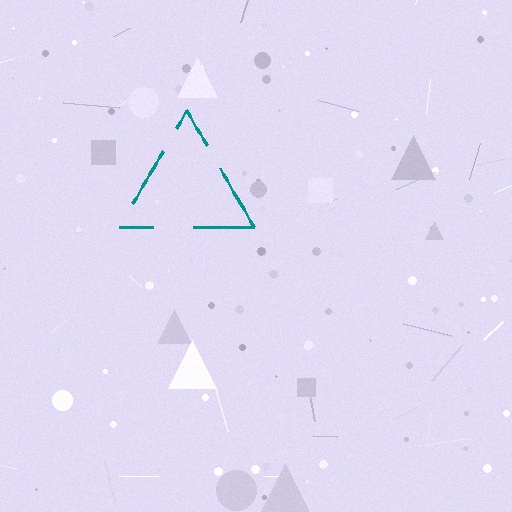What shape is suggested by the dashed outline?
The dashed outline suggests a triangle.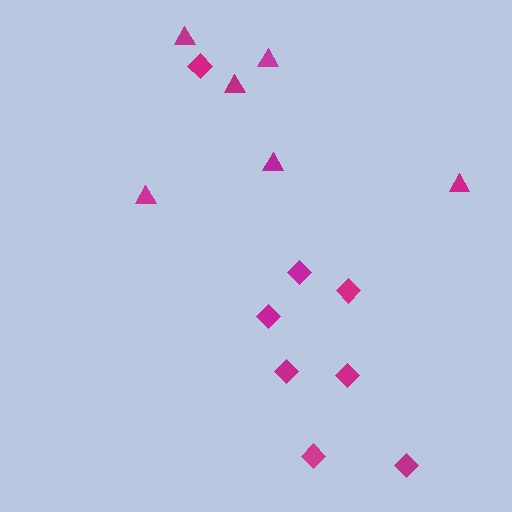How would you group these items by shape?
There are 2 groups: one group of triangles (6) and one group of diamonds (8).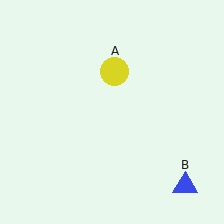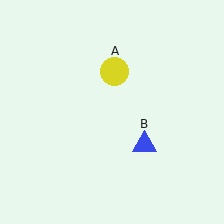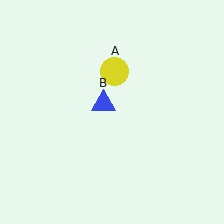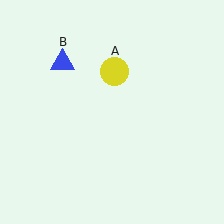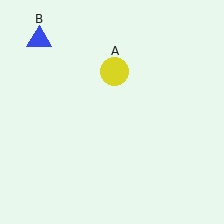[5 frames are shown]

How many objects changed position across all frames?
1 object changed position: blue triangle (object B).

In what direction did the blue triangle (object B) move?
The blue triangle (object B) moved up and to the left.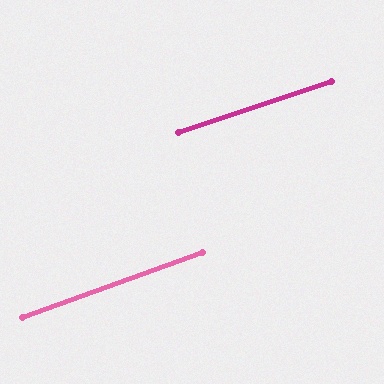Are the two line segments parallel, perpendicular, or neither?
Parallel — their directions differ by only 1.3°.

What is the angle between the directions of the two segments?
Approximately 1 degree.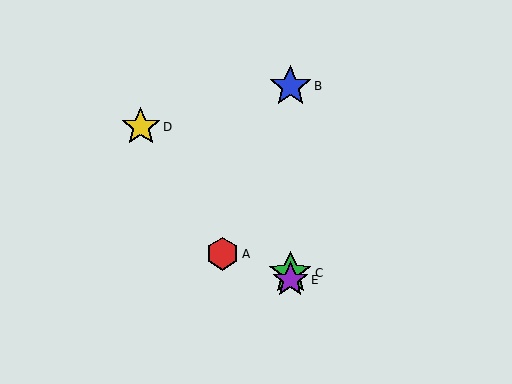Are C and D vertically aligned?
No, C is at x≈290 and D is at x≈141.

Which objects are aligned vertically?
Objects B, C, E are aligned vertically.